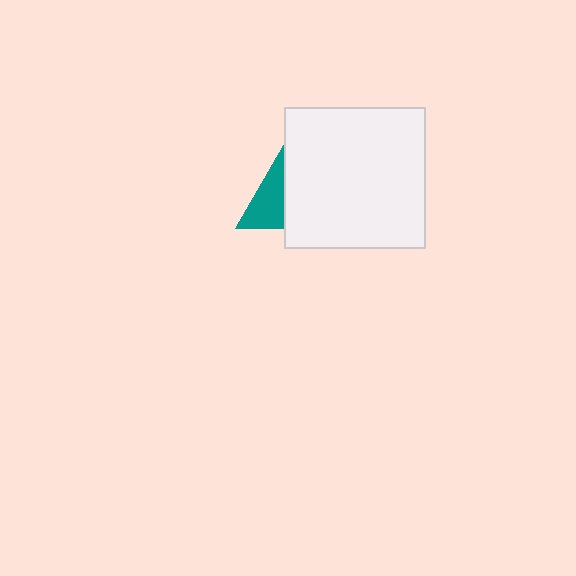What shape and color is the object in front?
The object in front is a white square.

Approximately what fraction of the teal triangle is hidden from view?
Roughly 67% of the teal triangle is hidden behind the white square.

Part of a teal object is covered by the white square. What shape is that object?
It is a triangle.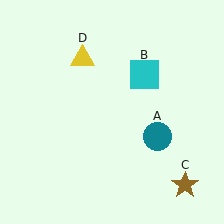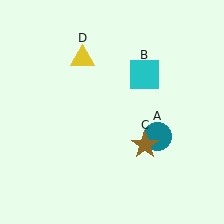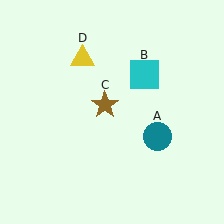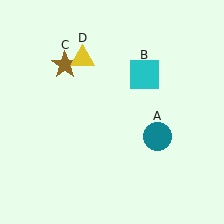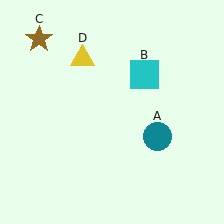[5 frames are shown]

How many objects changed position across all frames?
1 object changed position: brown star (object C).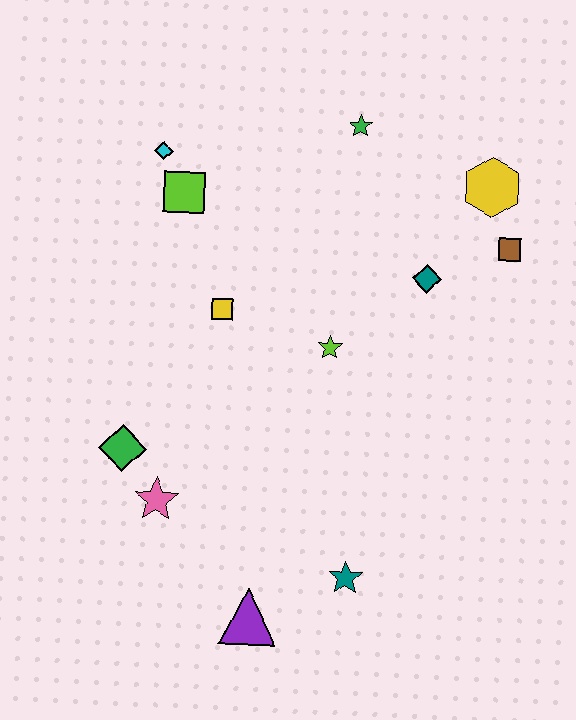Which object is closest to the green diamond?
The pink star is closest to the green diamond.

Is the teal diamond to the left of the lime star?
No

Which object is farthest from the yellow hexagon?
The purple triangle is farthest from the yellow hexagon.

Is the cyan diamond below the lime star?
No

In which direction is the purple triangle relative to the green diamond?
The purple triangle is below the green diamond.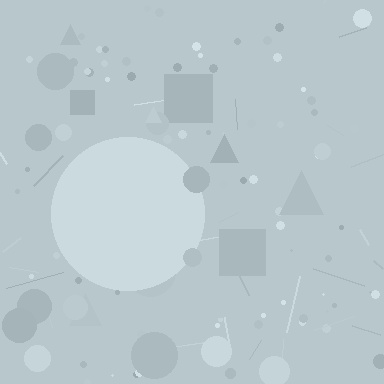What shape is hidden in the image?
A circle is hidden in the image.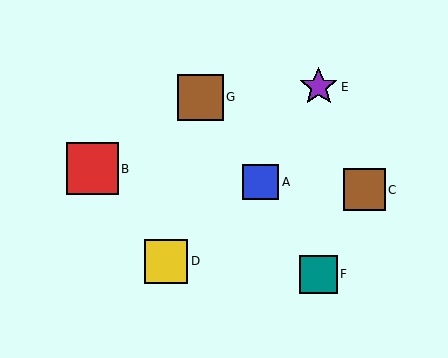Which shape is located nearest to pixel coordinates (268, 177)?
The blue square (labeled A) at (261, 182) is nearest to that location.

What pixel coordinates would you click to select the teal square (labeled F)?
Click at (318, 274) to select the teal square F.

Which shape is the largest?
The red square (labeled B) is the largest.